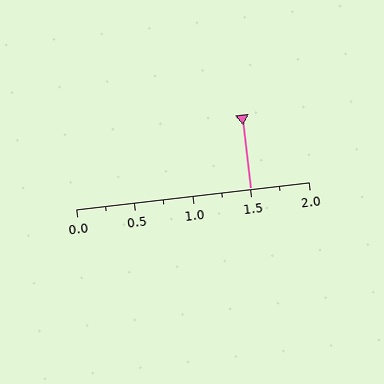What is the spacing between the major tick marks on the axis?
The major ticks are spaced 0.5 apart.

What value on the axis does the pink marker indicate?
The marker indicates approximately 1.5.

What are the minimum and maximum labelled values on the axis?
The axis runs from 0.0 to 2.0.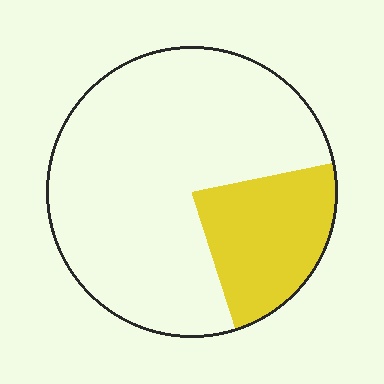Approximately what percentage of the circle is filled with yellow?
Approximately 25%.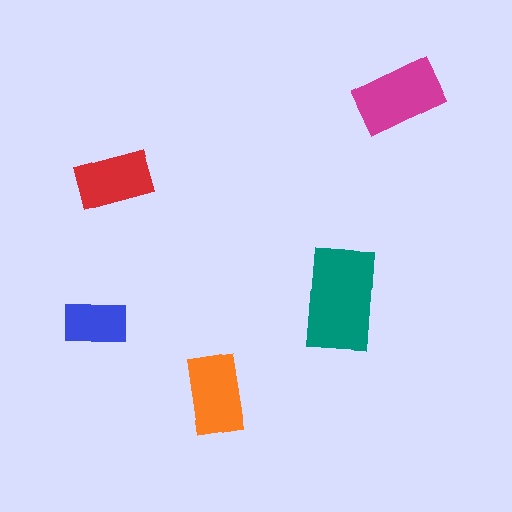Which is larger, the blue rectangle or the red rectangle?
The red one.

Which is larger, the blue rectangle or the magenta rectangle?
The magenta one.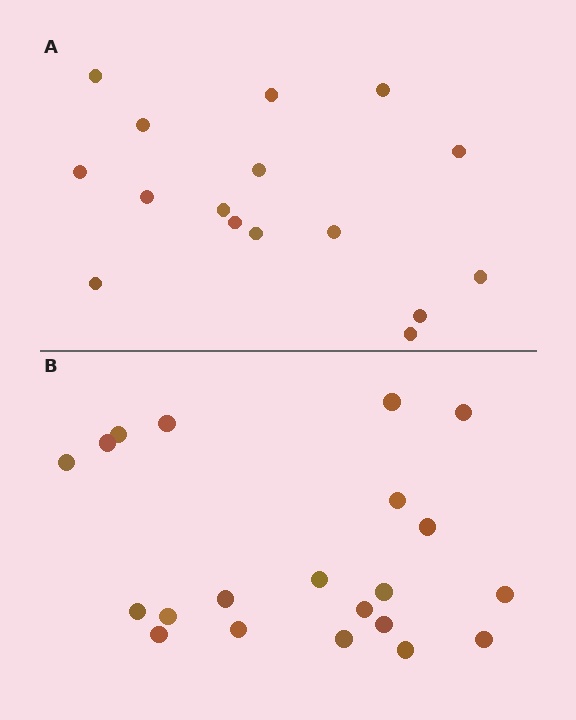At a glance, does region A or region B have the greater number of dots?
Region B (the bottom region) has more dots.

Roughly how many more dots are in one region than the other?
Region B has about 5 more dots than region A.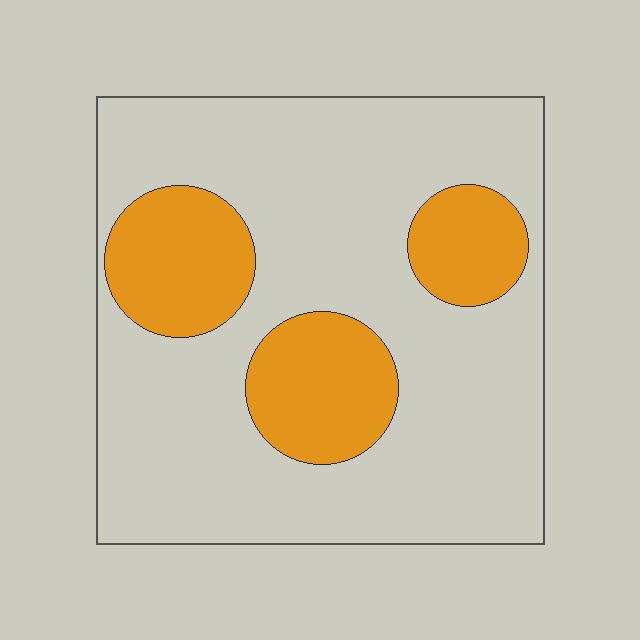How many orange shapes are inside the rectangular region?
3.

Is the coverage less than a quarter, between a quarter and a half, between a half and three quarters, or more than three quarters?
Less than a quarter.